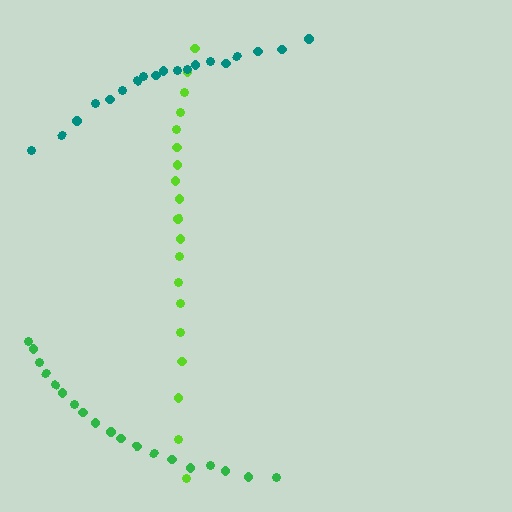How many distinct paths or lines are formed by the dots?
There are 3 distinct paths.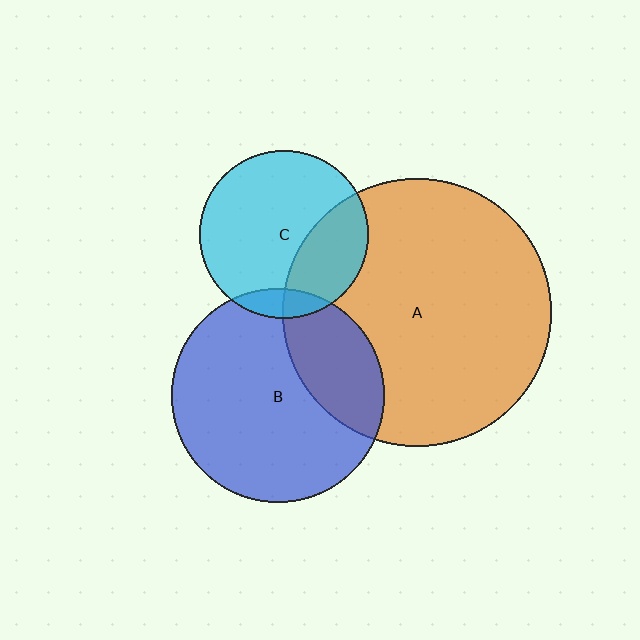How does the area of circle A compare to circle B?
Approximately 1.6 times.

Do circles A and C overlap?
Yes.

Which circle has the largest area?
Circle A (orange).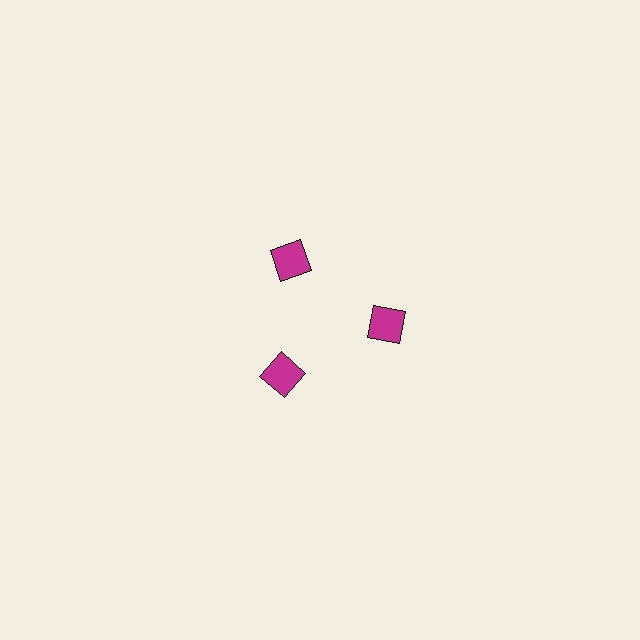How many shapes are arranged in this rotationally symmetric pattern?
There are 3 shapes, arranged in 3 groups of 1.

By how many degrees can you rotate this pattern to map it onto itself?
The pattern maps onto itself every 120 degrees of rotation.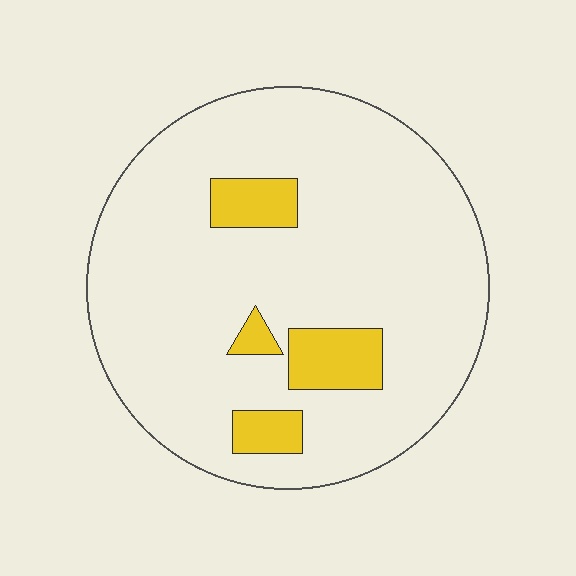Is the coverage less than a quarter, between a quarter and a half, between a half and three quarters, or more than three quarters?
Less than a quarter.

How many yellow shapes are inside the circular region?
4.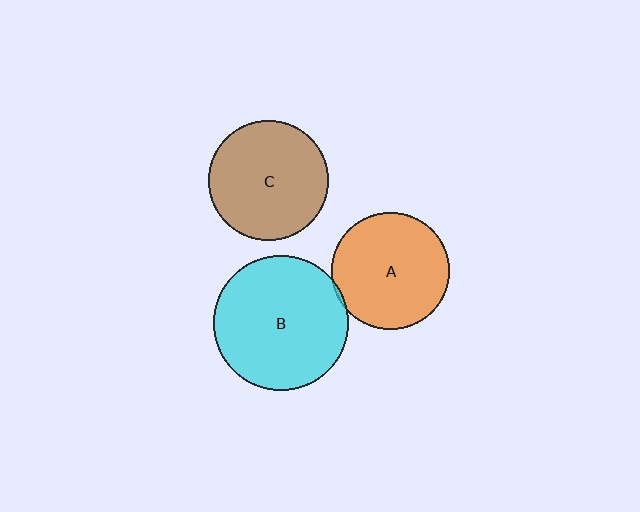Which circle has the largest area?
Circle B (cyan).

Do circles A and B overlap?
Yes.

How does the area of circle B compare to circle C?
Approximately 1.3 times.